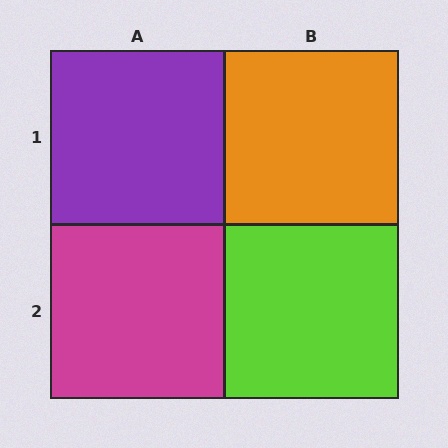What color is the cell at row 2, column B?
Lime.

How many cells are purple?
1 cell is purple.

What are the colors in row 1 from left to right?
Purple, orange.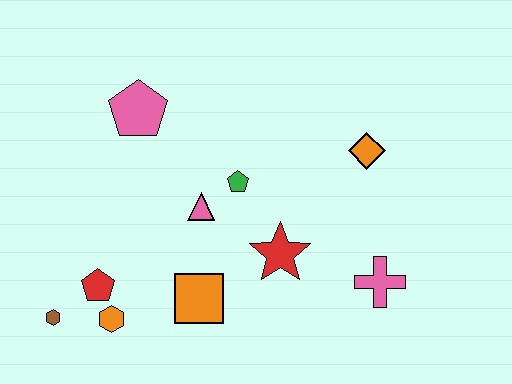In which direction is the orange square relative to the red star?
The orange square is to the left of the red star.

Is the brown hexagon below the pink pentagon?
Yes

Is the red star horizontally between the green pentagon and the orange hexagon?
No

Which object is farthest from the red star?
The brown hexagon is farthest from the red star.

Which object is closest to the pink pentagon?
The pink triangle is closest to the pink pentagon.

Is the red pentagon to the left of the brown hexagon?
No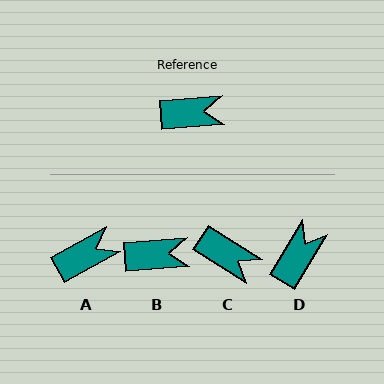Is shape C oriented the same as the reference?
No, it is off by about 37 degrees.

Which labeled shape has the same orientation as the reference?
B.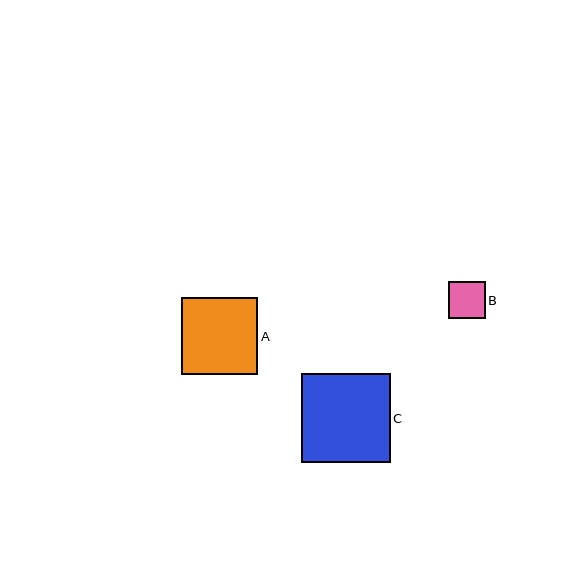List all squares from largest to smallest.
From largest to smallest: C, A, B.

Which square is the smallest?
Square B is the smallest with a size of approximately 37 pixels.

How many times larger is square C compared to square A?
Square C is approximately 1.2 times the size of square A.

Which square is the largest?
Square C is the largest with a size of approximately 89 pixels.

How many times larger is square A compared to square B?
Square A is approximately 2.0 times the size of square B.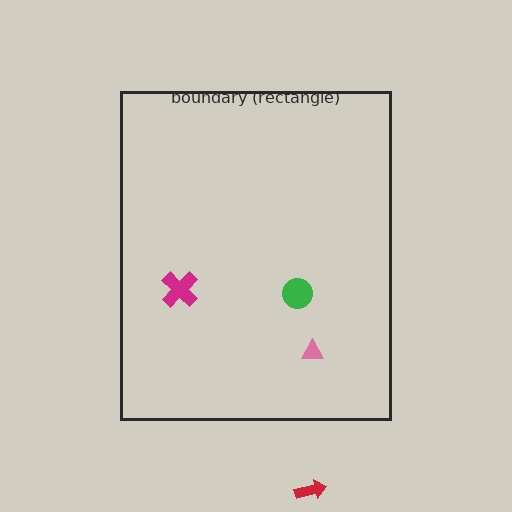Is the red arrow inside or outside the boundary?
Outside.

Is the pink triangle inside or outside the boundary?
Inside.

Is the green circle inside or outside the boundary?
Inside.